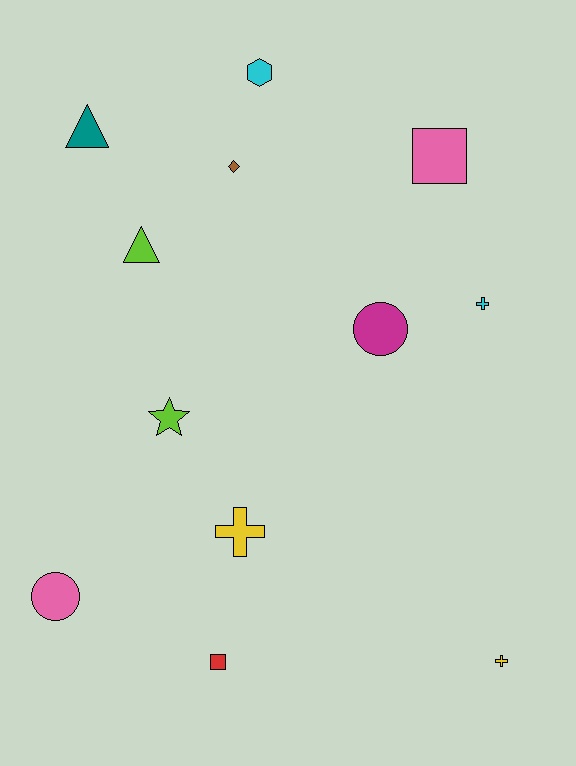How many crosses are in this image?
There are 3 crosses.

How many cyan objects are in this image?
There are 2 cyan objects.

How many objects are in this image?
There are 12 objects.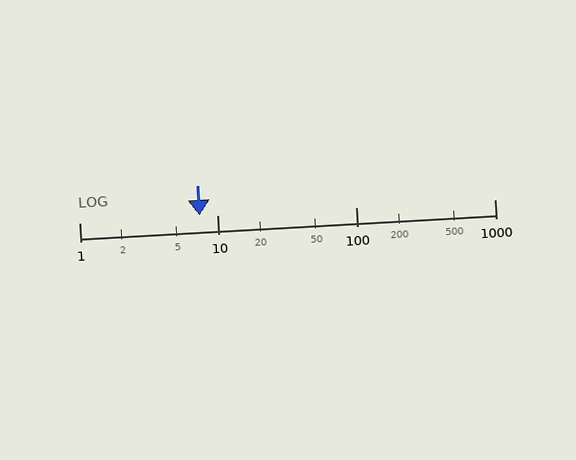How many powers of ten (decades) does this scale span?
The scale spans 3 decades, from 1 to 1000.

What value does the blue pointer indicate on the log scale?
The pointer indicates approximately 7.4.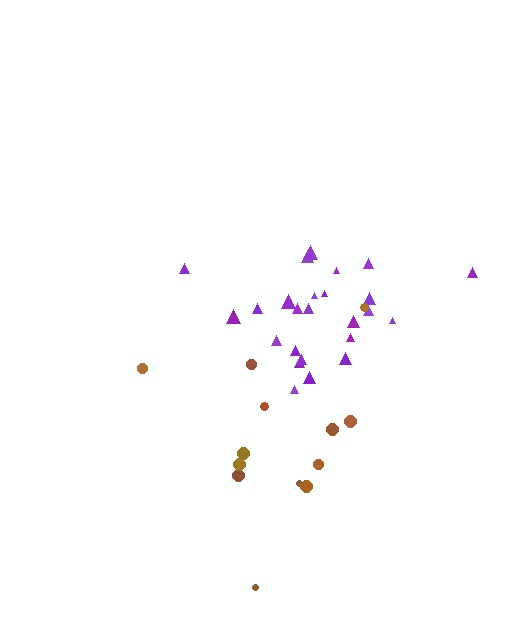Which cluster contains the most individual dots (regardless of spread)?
Purple (25).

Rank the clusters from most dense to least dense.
purple, brown.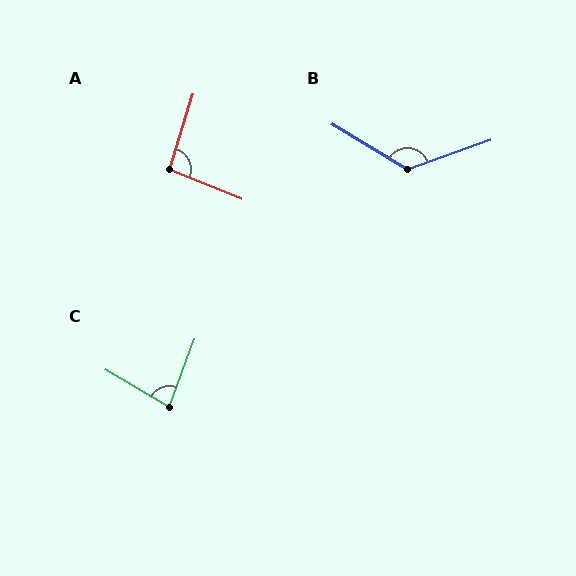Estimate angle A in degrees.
Approximately 95 degrees.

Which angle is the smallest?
C, at approximately 79 degrees.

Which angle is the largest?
B, at approximately 130 degrees.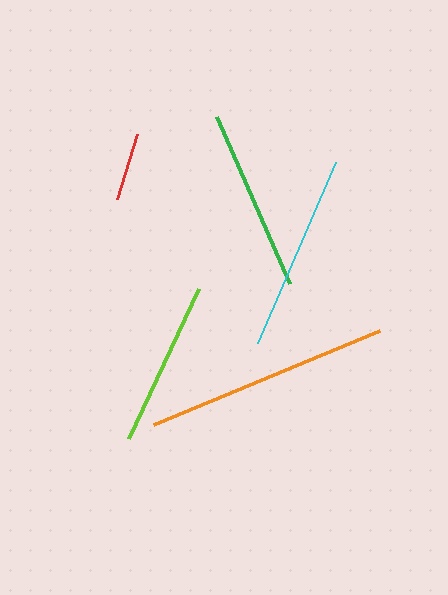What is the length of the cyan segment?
The cyan segment is approximately 197 pixels long.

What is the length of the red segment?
The red segment is approximately 68 pixels long.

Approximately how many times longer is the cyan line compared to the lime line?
The cyan line is approximately 1.2 times the length of the lime line.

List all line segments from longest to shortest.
From longest to shortest: orange, cyan, green, lime, red.